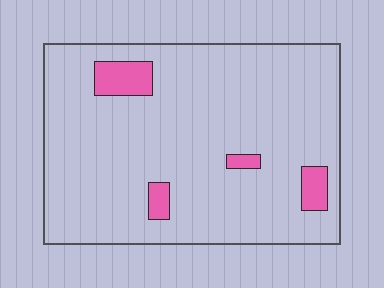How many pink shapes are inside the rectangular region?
4.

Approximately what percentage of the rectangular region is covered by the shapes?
Approximately 10%.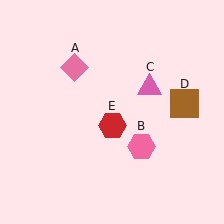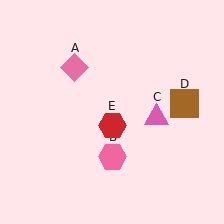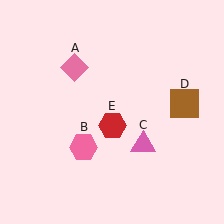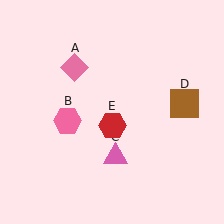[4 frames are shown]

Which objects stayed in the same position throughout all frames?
Pink diamond (object A) and brown square (object D) and red hexagon (object E) remained stationary.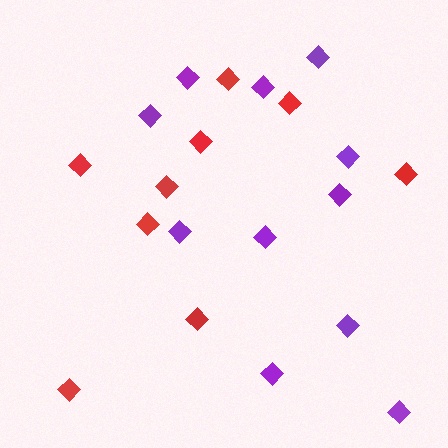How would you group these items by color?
There are 2 groups: one group of red diamonds (9) and one group of purple diamonds (11).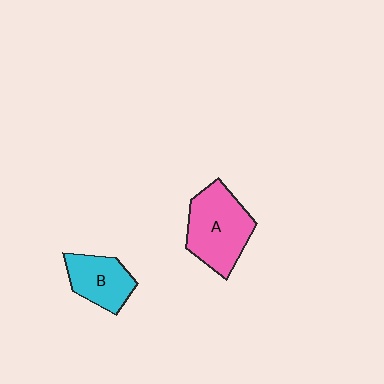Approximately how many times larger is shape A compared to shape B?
Approximately 1.5 times.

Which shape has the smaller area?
Shape B (cyan).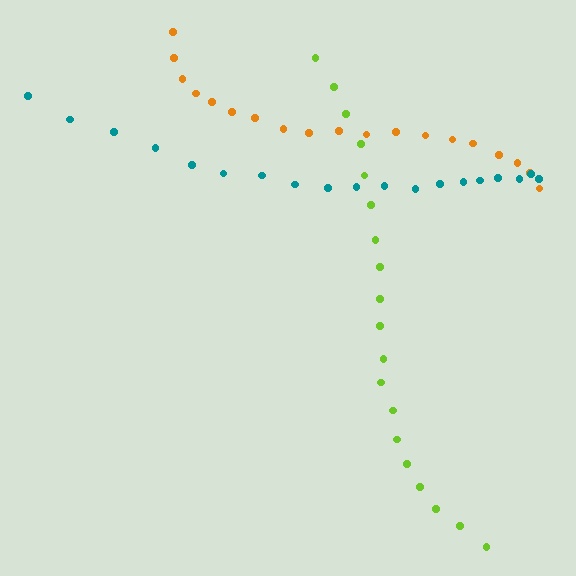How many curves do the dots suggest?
There are 3 distinct paths.